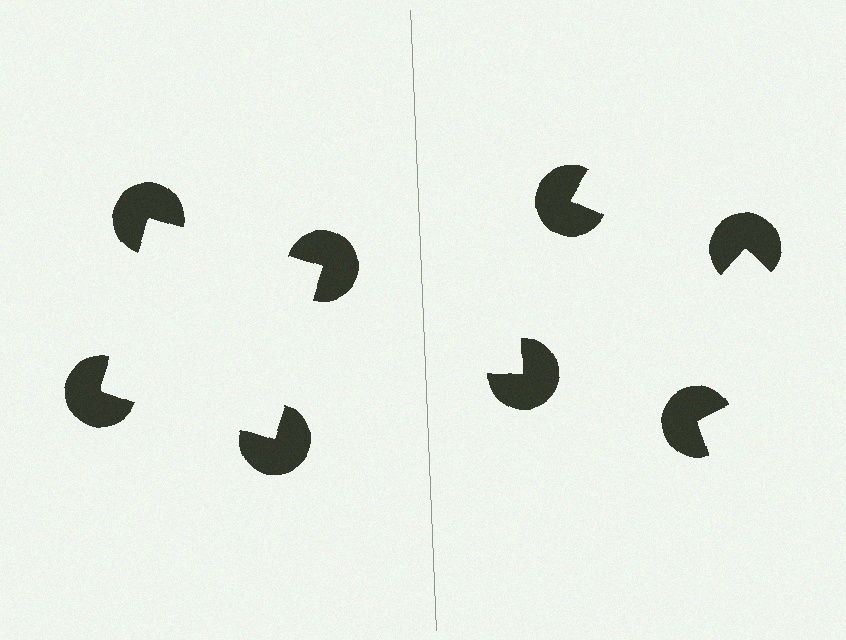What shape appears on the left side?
An illusory square.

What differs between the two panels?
The pac-man discs are positioned identically on both sides; only the wedge orientations differ. On the left they align to a square; on the right they are misaligned.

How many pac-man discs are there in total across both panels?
8 — 4 on each side.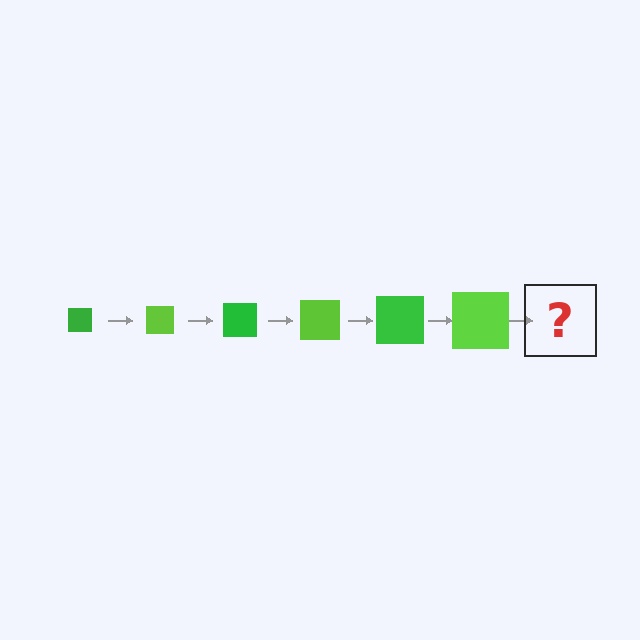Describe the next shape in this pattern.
It should be a green square, larger than the previous one.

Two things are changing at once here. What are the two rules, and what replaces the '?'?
The two rules are that the square grows larger each step and the color cycles through green and lime. The '?' should be a green square, larger than the previous one.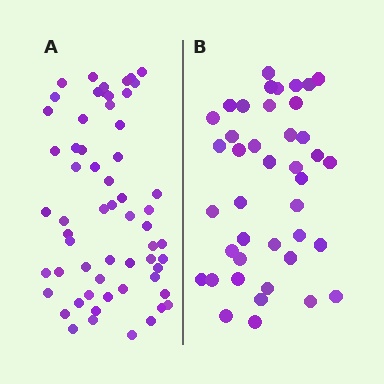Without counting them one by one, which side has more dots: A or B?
Region A (the left region) has more dots.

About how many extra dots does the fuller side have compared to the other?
Region A has approximately 20 more dots than region B.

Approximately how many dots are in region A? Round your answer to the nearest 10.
About 60 dots.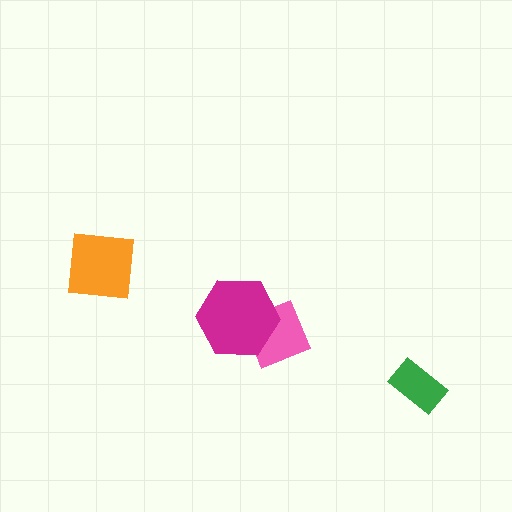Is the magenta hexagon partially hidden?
No, no other shape covers it.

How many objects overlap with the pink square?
1 object overlaps with the pink square.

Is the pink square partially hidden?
Yes, it is partially covered by another shape.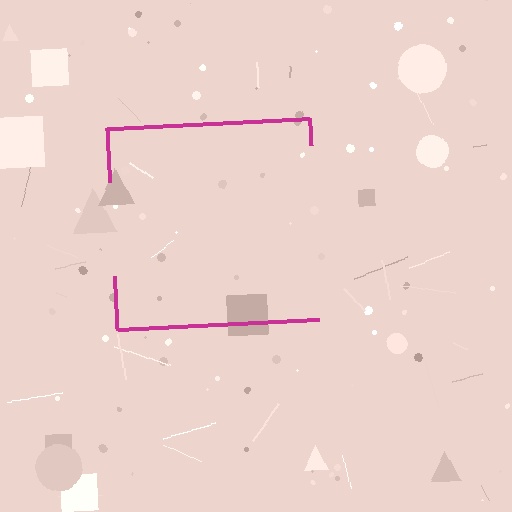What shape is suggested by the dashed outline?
The dashed outline suggests a square.